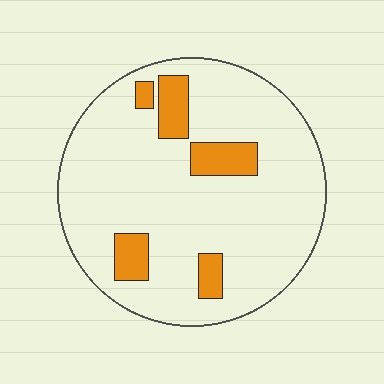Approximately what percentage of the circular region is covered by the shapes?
Approximately 15%.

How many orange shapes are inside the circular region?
5.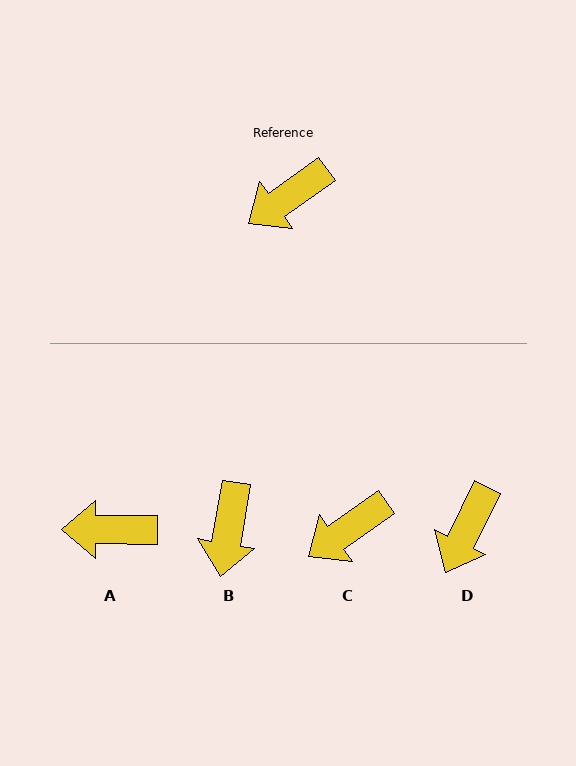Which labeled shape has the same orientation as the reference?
C.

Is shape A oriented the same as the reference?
No, it is off by about 35 degrees.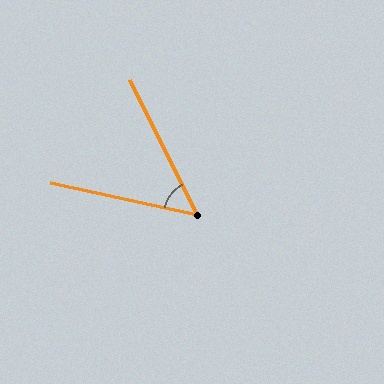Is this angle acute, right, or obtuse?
It is acute.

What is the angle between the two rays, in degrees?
Approximately 51 degrees.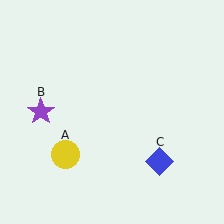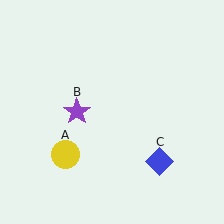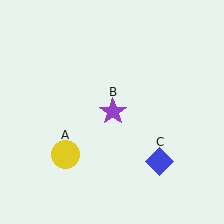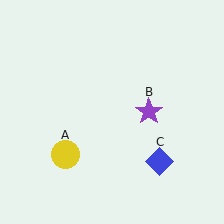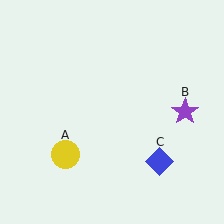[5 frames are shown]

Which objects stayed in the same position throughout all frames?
Yellow circle (object A) and blue diamond (object C) remained stationary.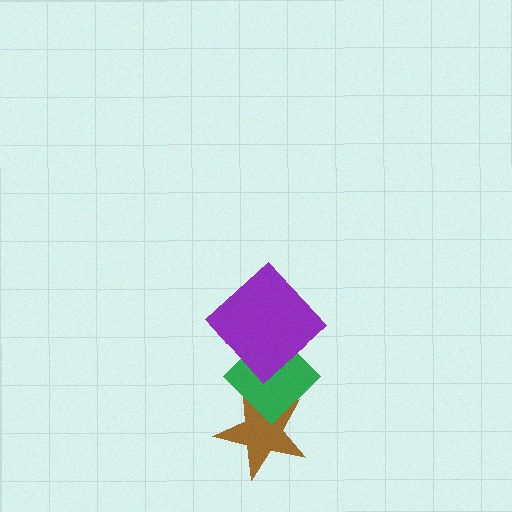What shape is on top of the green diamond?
The purple diamond is on top of the green diamond.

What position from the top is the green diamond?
The green diamond is 2nd from the top.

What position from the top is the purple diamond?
The purple diamond is 1st from the top.